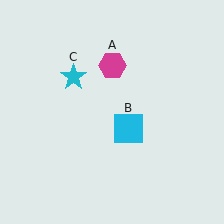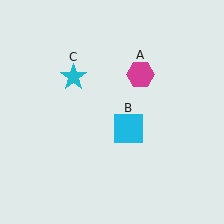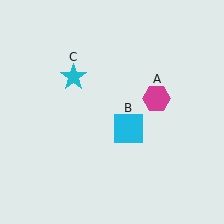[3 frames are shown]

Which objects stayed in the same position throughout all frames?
Cyan square (object B) and cyan star (object C) remained stationary.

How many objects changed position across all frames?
1 object changed position: magenta hexagon (object A).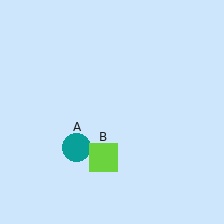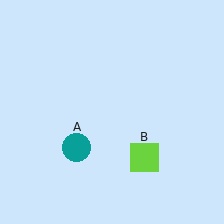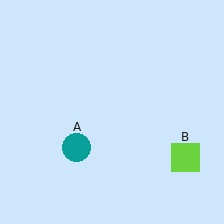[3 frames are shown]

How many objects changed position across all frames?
1 object changed position: lime square (object B).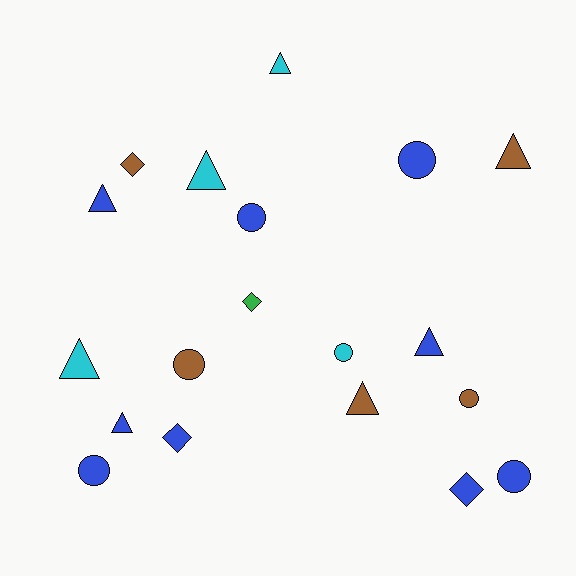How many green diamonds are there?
There is 1 green diamond.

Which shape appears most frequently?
Triangle, with 8 objects.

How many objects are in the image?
There are 19 objects.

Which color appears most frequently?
Blue, with 9 objects.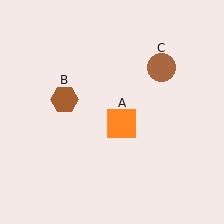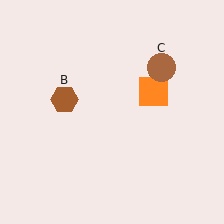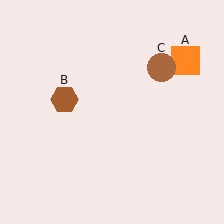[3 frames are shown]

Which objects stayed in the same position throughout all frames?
Brown hexagon (object B) and brown circle (object C) remained stationary.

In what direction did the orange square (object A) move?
The orange square (object A) moved up and to the right.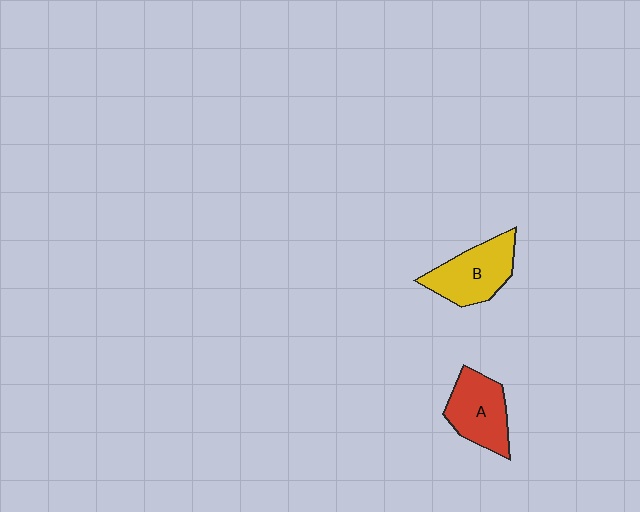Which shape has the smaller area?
Shape A (red).